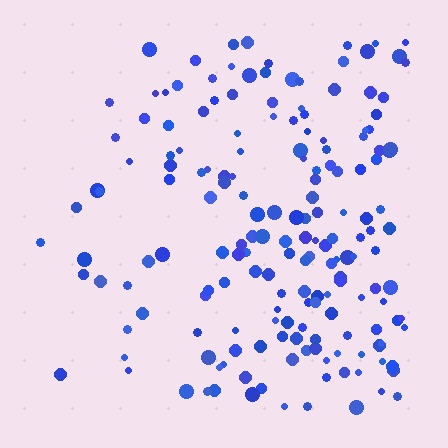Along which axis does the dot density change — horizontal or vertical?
Horizontal.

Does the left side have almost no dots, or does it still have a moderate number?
Still a moderate number, just noticeably fewer than the right.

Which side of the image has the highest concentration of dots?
The right.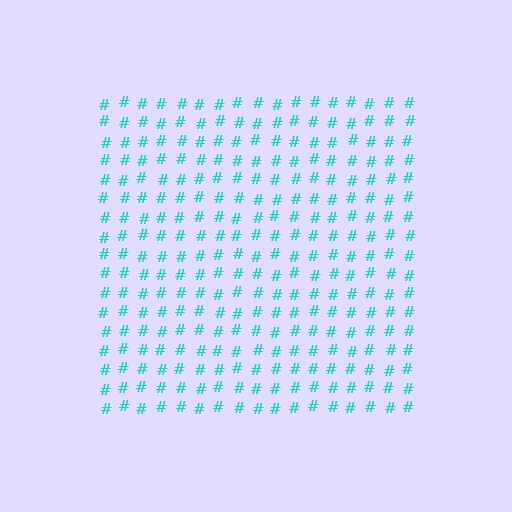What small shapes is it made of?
It is made of small hash symbols.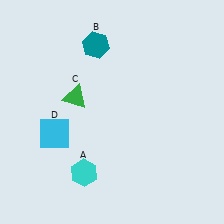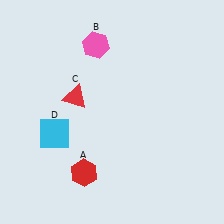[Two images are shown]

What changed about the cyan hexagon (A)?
In Image 1, A is cyan. In Image 2, it changed to red.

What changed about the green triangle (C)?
In Image 1, C is green. In Image 2, it changed to red.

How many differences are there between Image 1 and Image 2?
There are 3 differences between the two images.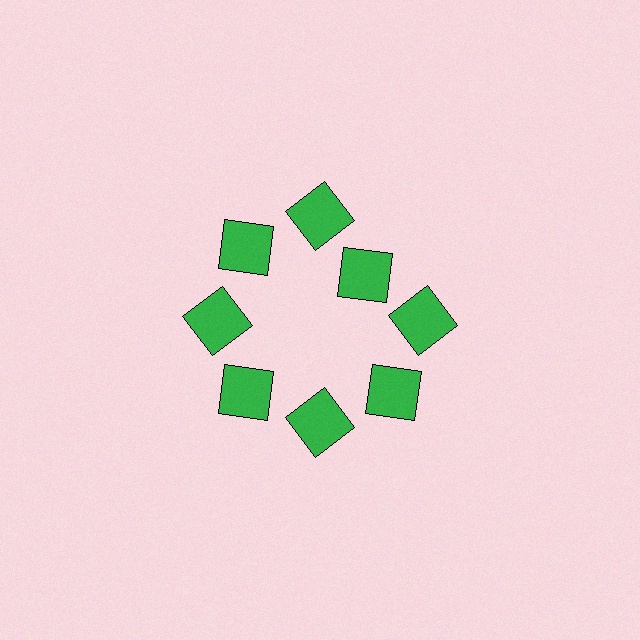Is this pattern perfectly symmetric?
No. The 8 green squares are arranged in a ring, but one element near the 2 o'clock position is pulled inward toward the center, breaking the 8-fold rotational symmetry.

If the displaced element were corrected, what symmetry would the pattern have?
It would have 8-fold rotational symmetry — the pattern would map onto itself every 45 degrees.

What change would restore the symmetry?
The symmetry would be restored by moving it outward, back onto the ring so that all 8 squares sit at equal angles and equal distance from the center.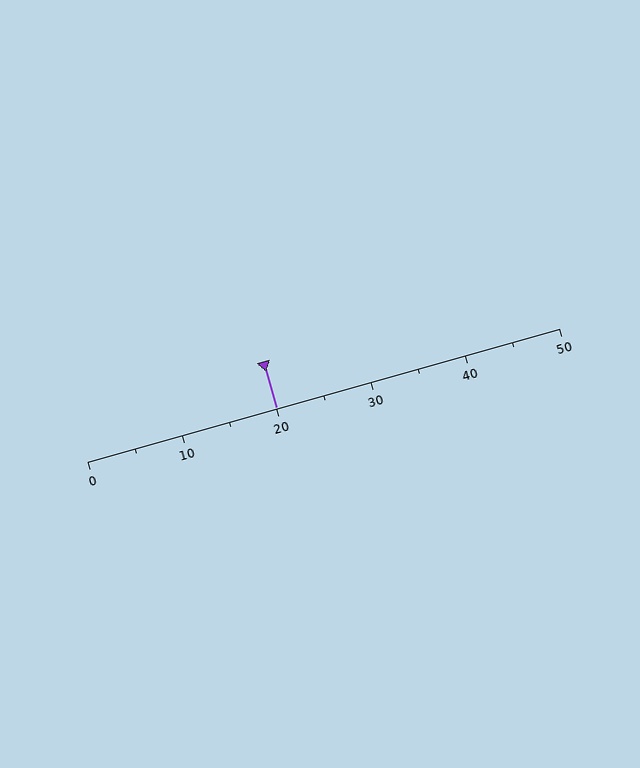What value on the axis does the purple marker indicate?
The marker indicates approximately 20.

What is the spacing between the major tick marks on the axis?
The major ticks are spaced 10 apart.